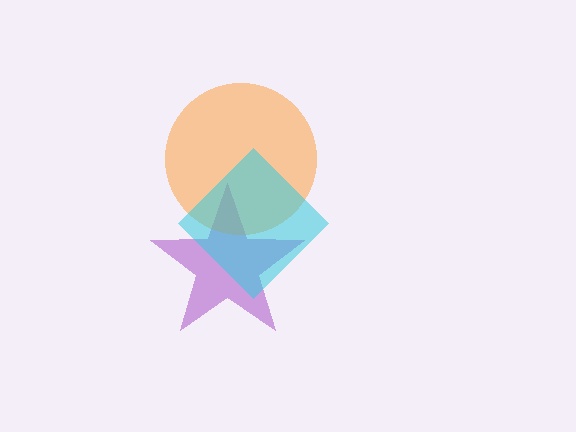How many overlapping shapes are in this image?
There are 3 overlapping shapes in the image.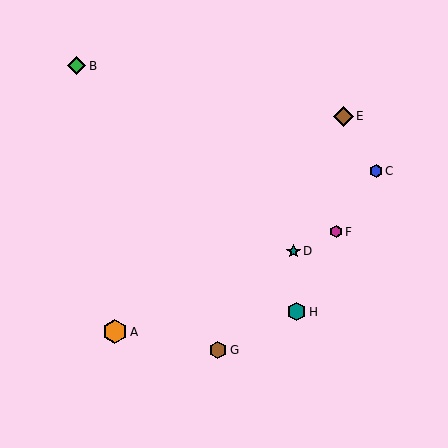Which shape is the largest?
The orange hexagon (labeled A) is the largest.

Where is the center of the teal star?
The center of the teal star is at (294, 251).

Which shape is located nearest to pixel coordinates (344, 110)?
The brown diamond (labeled E) at (344, 116) is nearest to that location.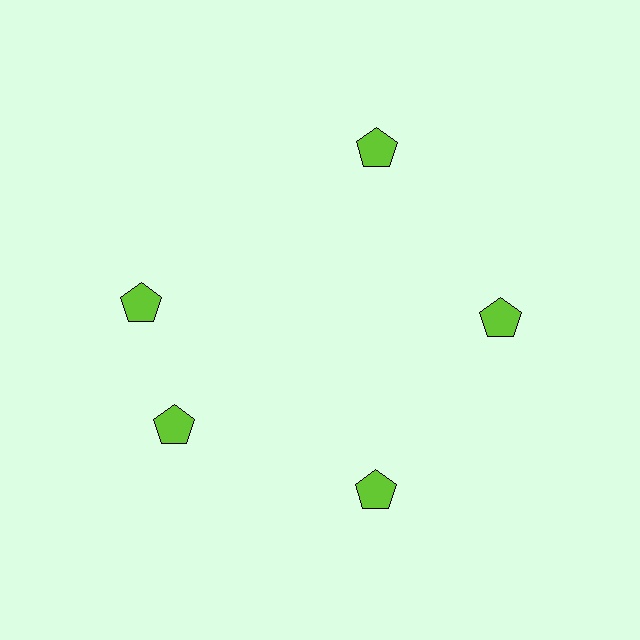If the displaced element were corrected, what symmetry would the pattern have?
It would have 5-fold rotational symmetry — the pattern would map onto itself every 72 degrees.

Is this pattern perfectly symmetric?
No. The 5 lime pentagons are arranged in a ring, but one element near the 10 o'clock position is rotated out of alignment along the ring, breaking the 5-fold rotational symmetry.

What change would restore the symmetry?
The symmetry would be restored by rotating it back into even spacing with its neighbors so that all 5 pentagons sit at equal angles and equal distance from the center.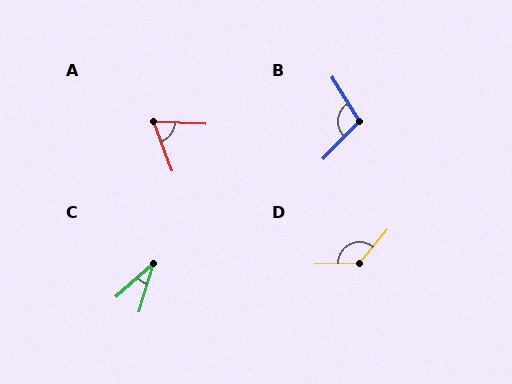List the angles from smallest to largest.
C (32°), A (66°), B (105°), D (132°).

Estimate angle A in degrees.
Approximately 66 degrees.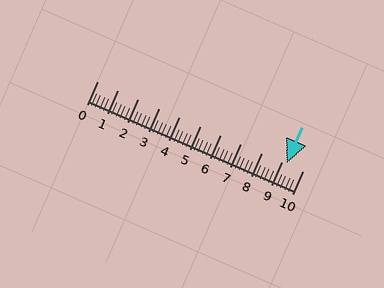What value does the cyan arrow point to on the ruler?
The cyan arrow points to approximately 9.2.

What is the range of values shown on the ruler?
The ruler shows values from 0 to 10.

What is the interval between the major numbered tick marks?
The major tick marks are spaced 1 units apart.